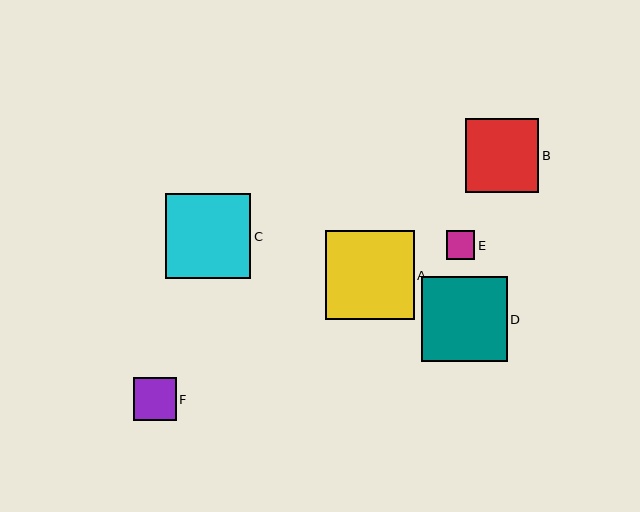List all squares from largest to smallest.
From largest to smallest: A, D, C, B, F, E.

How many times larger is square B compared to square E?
Square B is approximately 2.6 times the size of square E.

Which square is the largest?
Square A is the largest with a size of approximately 89 pixels.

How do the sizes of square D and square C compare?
Square D and square C are approximately the same size.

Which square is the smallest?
Square E is the smallest with a size of approximately 28 pixels.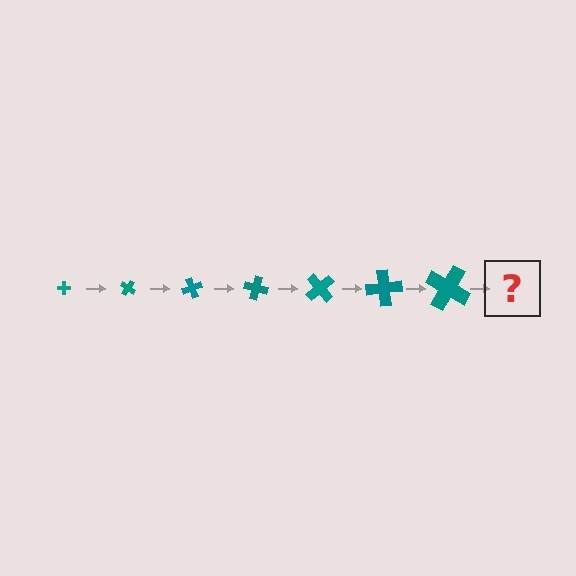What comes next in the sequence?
The next element should be a cross, larger than the previous one and rotated 245 degrees from the start.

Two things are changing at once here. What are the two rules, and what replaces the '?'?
The two rules are that the cross grows larger each step and it rotates 35 degrees each step. The '?' should be a cross, larger than the previous one and rotated 245 degrees from the start.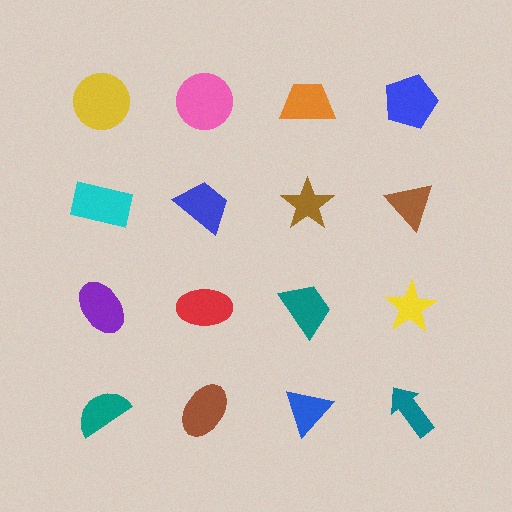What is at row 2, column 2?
A blue trapezoid.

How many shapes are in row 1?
4 shapes.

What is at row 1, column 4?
A blue pentagon.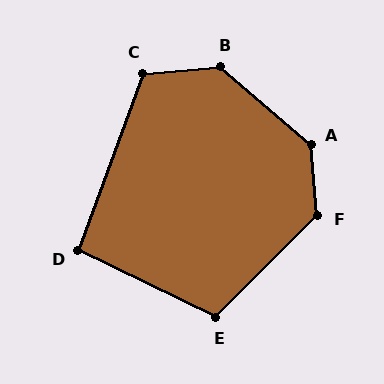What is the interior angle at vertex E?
Approximately 109 degrees (obtuse).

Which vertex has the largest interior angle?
A, at approximately 136 degrees.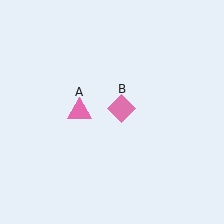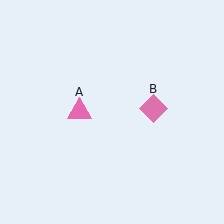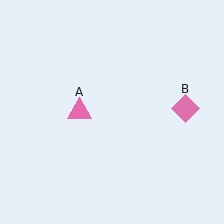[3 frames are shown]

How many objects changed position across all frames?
1 object changed position: pink diamond (object B).